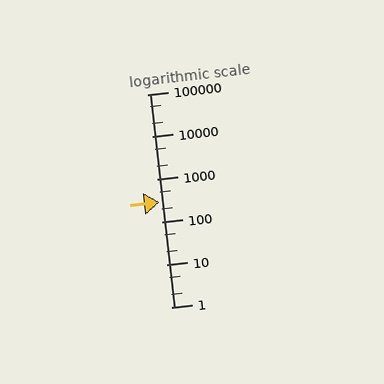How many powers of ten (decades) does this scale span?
The scale spans 5 decades, from 1 to 100000.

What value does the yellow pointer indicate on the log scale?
The pointer indicates approximately 290.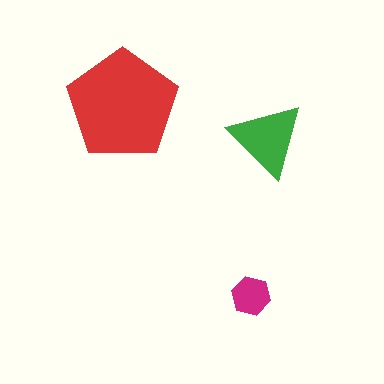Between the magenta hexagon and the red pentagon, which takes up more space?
The red pentagon.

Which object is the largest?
The red pentagon.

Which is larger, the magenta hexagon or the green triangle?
The green triangle.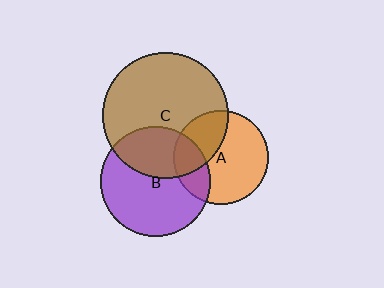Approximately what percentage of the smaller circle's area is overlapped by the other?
Approximately 35%.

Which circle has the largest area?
Circle C (brown).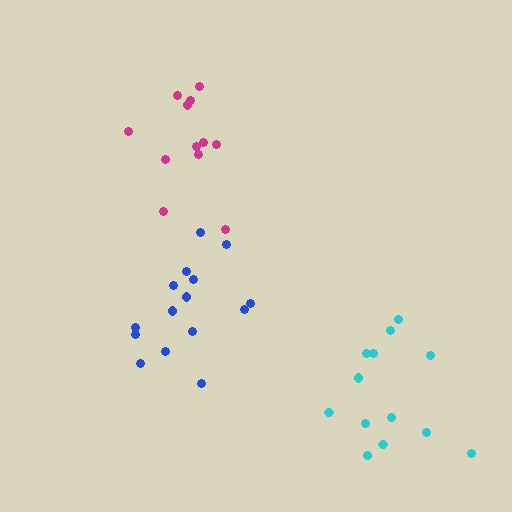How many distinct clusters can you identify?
There are 3 distinct clusters.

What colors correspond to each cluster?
The clusters are colored: blue, cyan, magenta.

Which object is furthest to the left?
The blue cluster is leftmost.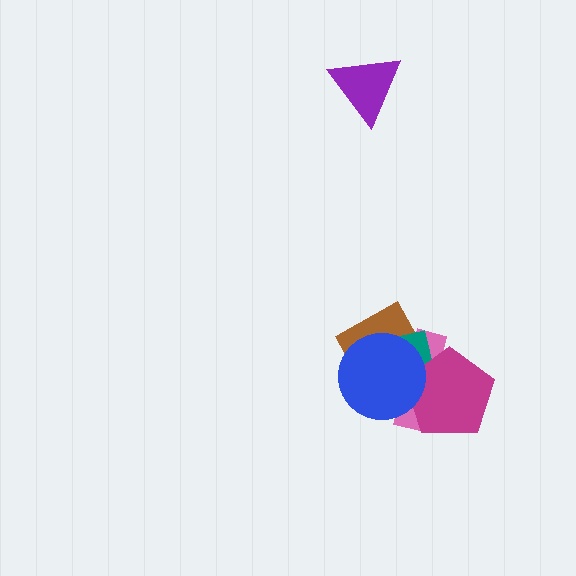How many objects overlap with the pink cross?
4 objects overlap with the pink cross.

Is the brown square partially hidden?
Yes, it is partially covered by another shape.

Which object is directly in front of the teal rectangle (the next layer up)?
The magenta pentagon is directly in front of the teal rectangle.